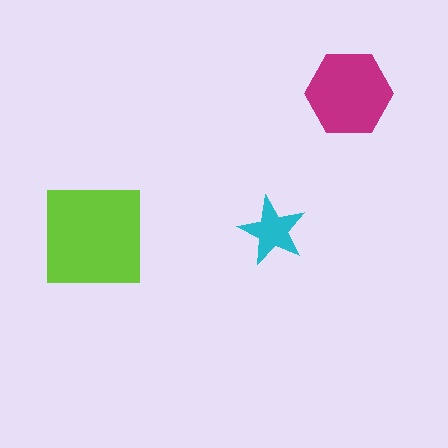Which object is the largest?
The lime square.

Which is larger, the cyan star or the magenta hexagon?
The magenta hexagon.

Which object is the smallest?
The cyan star.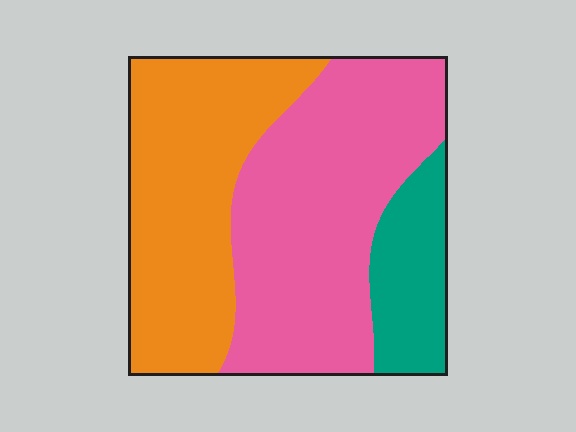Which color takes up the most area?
Pink, at roughly 45%.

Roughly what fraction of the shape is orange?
Orange covers about 40% of the shape.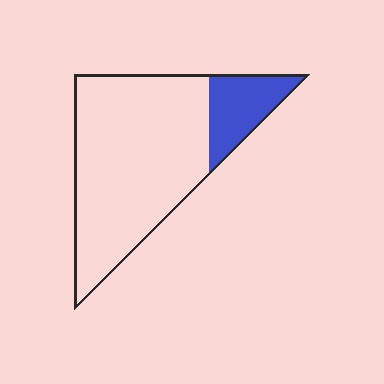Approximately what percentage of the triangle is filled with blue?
Approximately 20%.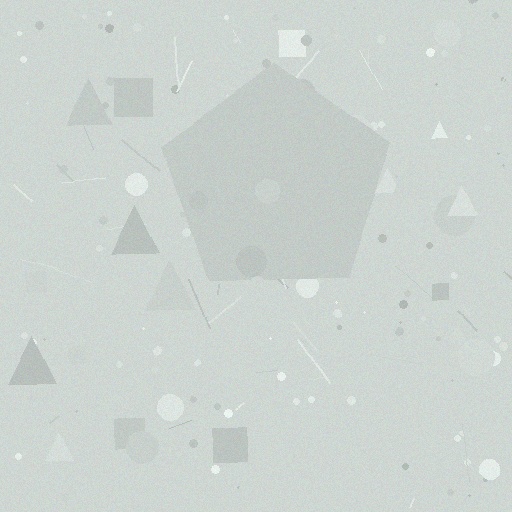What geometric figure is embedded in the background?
A pentagon is embedded in the background.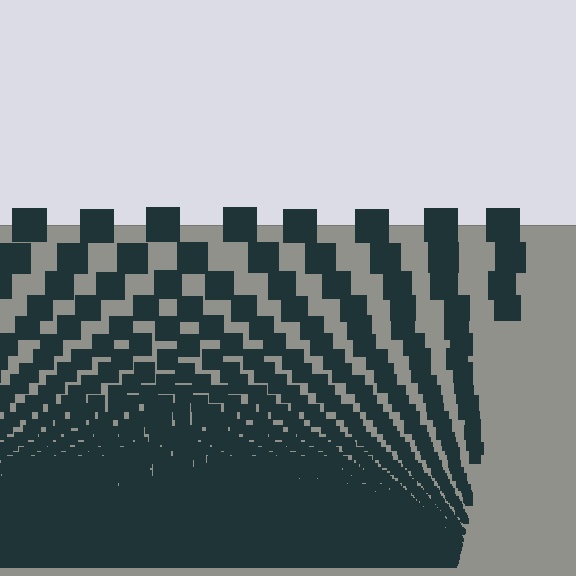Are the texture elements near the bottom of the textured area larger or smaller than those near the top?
Smaller. The gradient is inverted — elements near the bottom are smaller and denser.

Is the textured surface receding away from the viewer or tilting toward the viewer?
The surface appears to tilt toward the viewer. Texture elements get larger and sparser toward the top.